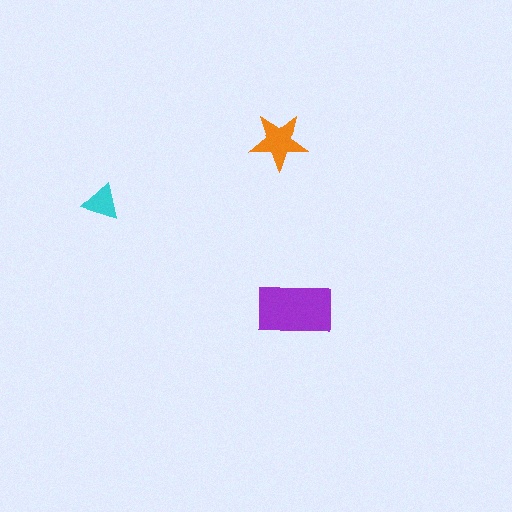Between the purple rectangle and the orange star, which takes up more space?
The purple rectangle.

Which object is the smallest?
The cyan triangle.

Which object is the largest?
The purple rectangle.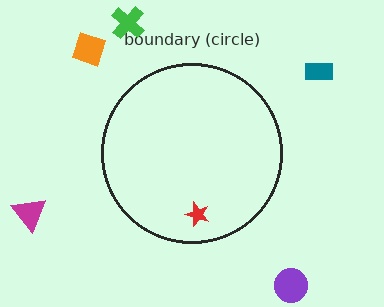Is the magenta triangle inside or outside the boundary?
Outside.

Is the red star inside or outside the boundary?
Inside.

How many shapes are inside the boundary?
1 inside, 5 outside.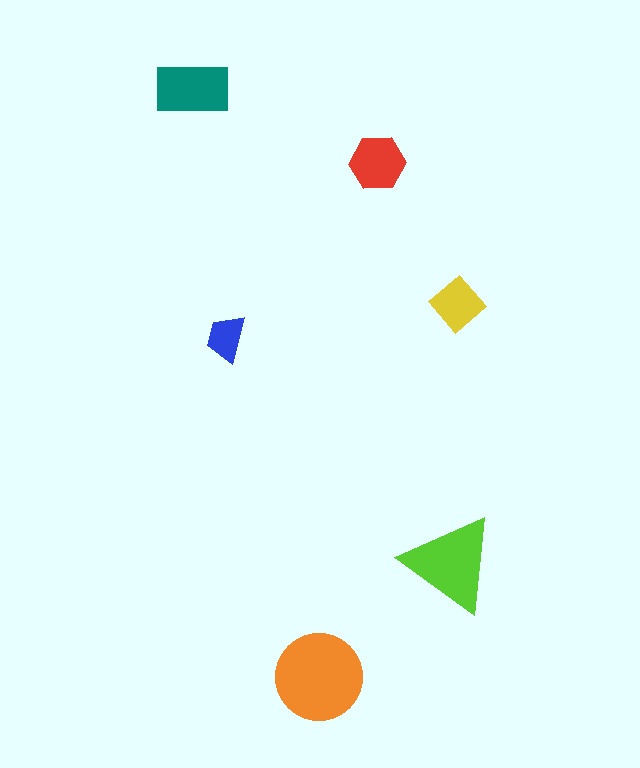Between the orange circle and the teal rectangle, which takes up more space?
The orange circle.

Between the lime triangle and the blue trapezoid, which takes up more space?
The lime triangle.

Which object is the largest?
The orange circle.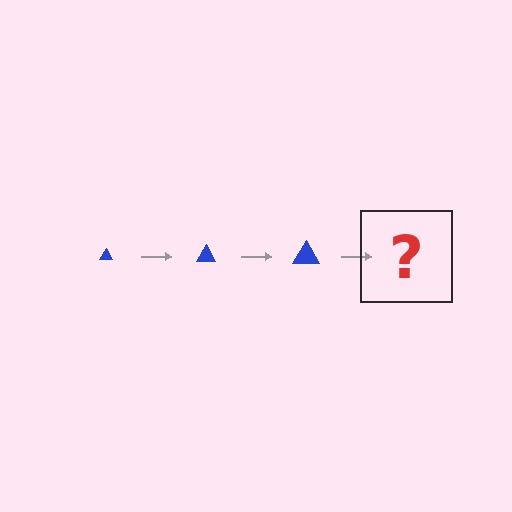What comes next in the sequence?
The next element should be a blue triangle, larger than the previous one.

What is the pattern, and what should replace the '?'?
The pattern is that the triangle gets progressively larger each step. The '?' should be a blue triangle, larger than the previous one.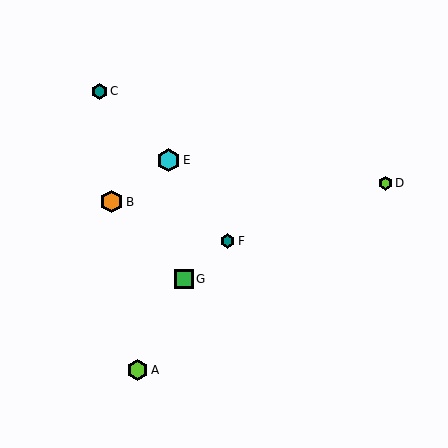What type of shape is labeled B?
Shape B is an orange hexagon.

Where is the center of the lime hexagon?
The center of the lime hexagon is at (385, 183).